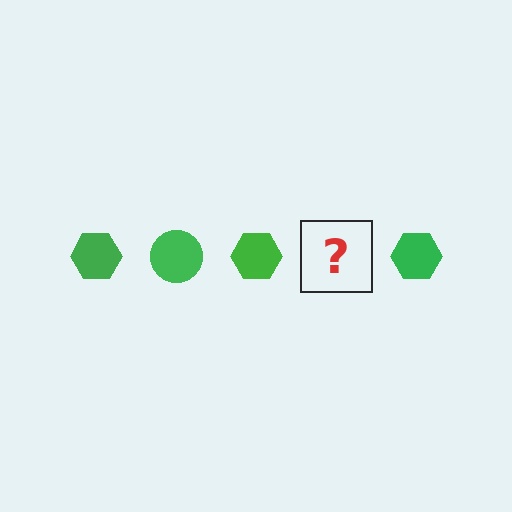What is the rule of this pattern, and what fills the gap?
The rule is that the pattern cycles through hexagon, circle shapes in green. The gap should be filled with a green circle.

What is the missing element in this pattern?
The missing element is a green circle.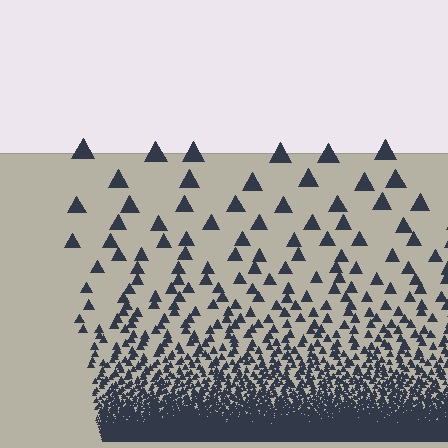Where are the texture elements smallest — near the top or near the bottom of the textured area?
Near the bottom.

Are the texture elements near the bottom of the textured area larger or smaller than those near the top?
Smaller. The gradient is inverted — elements near the bottom are smaller and denser.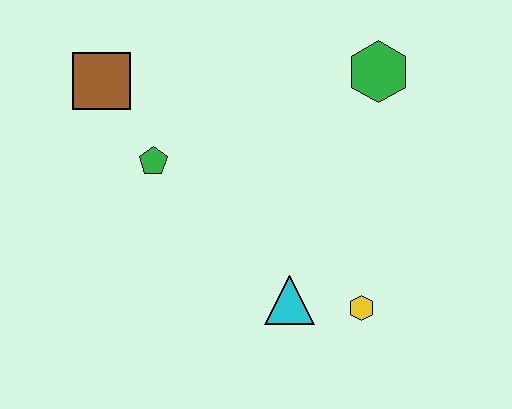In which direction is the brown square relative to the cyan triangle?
The brown square is above the cyan triangle.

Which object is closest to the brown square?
The green pentagon is closest to the brown square.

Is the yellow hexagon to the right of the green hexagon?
No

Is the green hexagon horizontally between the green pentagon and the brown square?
No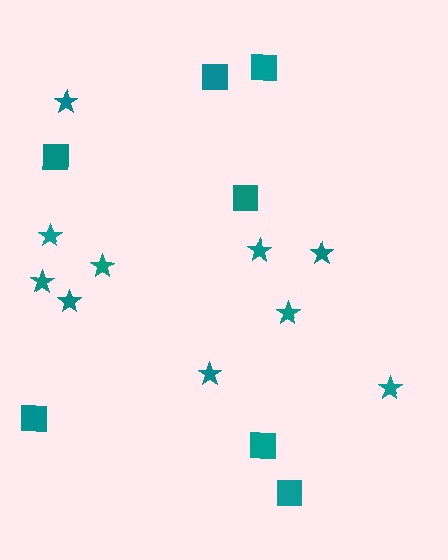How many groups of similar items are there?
There are 2 groups: one group of squares (7) and one group of stars (10).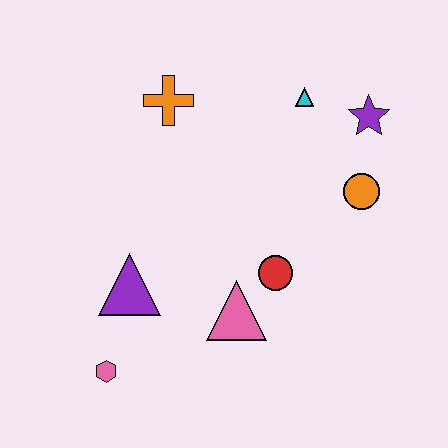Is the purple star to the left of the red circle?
No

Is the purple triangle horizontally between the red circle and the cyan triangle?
No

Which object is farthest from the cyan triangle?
The pink hexagon is farthest from the cyan triangle.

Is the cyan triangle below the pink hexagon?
No